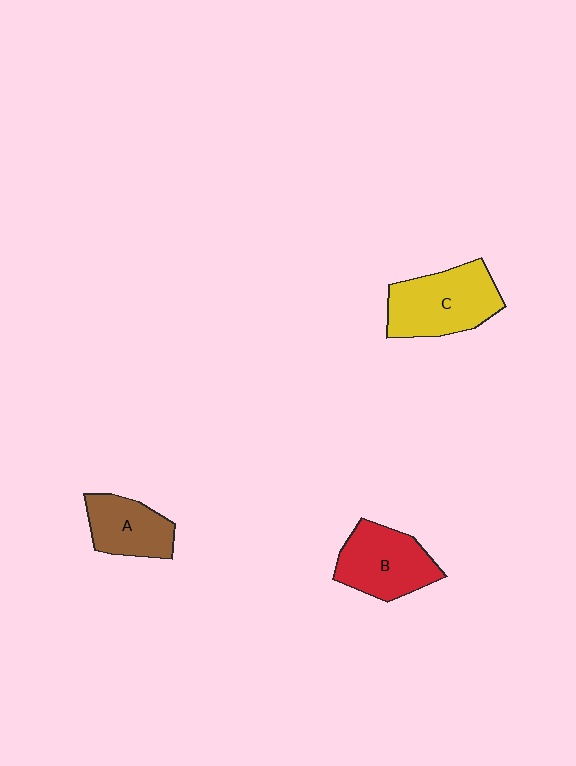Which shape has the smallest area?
Shape A (brown).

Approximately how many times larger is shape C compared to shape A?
Approximately 1.5 times.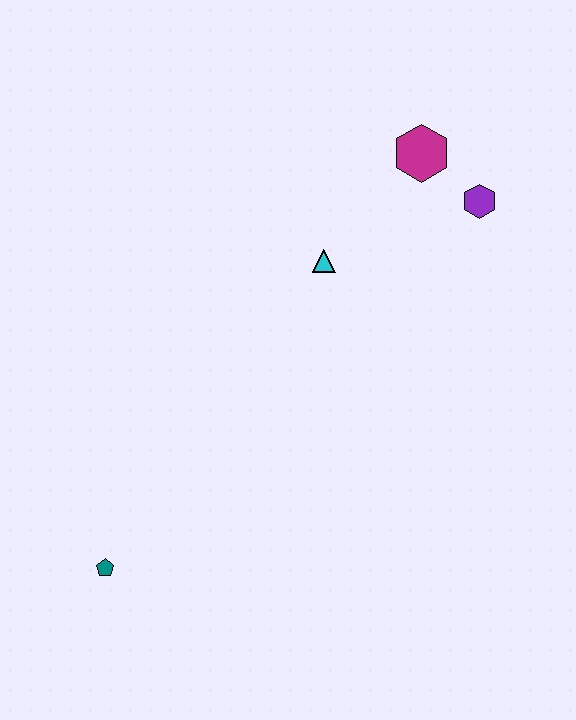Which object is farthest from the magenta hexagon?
The teal pentagon is farthest from the magenta hexagon.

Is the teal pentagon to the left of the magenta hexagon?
Yes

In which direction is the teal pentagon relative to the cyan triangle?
The teal pentagon is below the cyan triangle.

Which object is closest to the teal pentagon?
The cyan triangle is closest to the teal pentagon.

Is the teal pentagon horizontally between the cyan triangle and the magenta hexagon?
No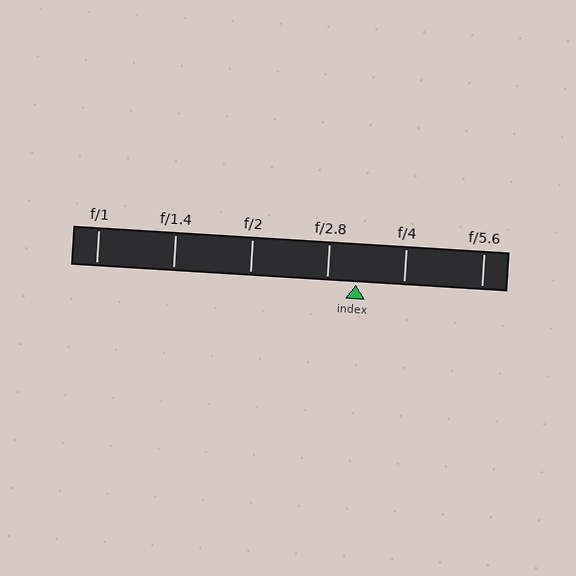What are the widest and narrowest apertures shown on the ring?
The widest aperture shown is f/1 and the narrowest is f/5.6.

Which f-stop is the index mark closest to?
The index mark is closest to f/2.8.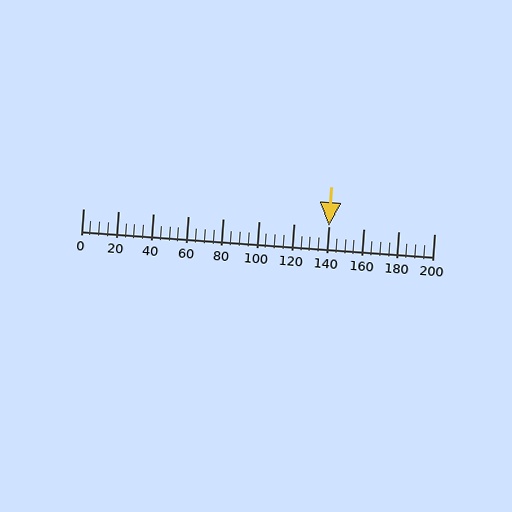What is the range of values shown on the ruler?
The ruler shows values from 0 to 200.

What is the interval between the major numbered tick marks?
The major tick marks are spaced 20 units apart.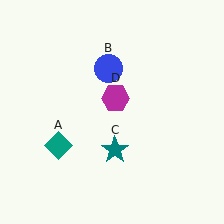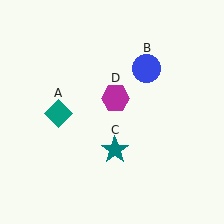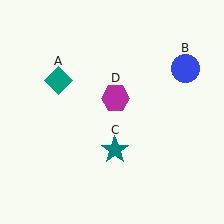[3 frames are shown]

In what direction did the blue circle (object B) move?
The blue circle (object B) moved right.